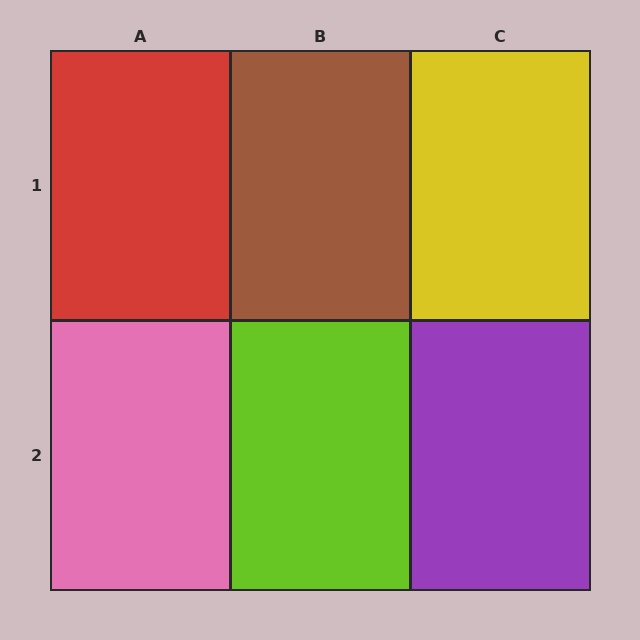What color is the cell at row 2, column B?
Lime.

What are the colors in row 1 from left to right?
Red, brown, yellow.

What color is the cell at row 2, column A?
Pink.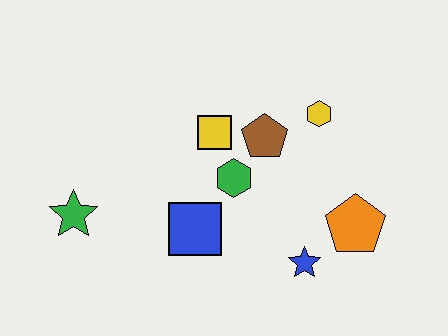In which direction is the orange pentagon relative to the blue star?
The orange pentagon is to the right of the blue star.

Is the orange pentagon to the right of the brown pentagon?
Yes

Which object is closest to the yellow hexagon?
The brown pentagon is closest to the yellow hexagon.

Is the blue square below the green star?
Yes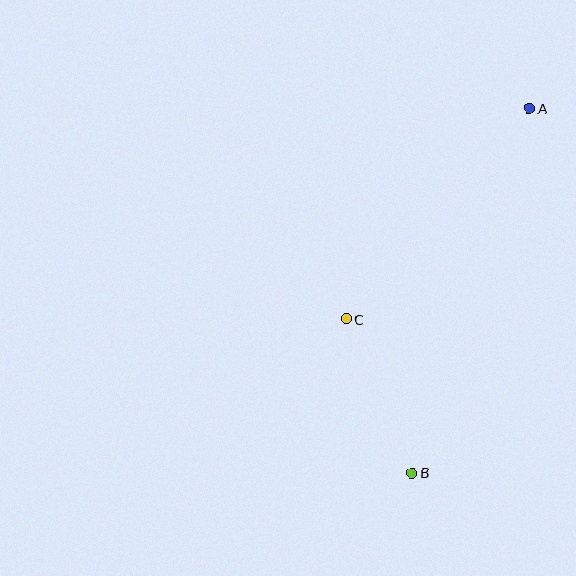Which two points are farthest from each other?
Points A and B are farthest from each other.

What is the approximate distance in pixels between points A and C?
The distance between A and C is approximately 279 pixels.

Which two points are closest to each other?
Points B and C are closest to each other.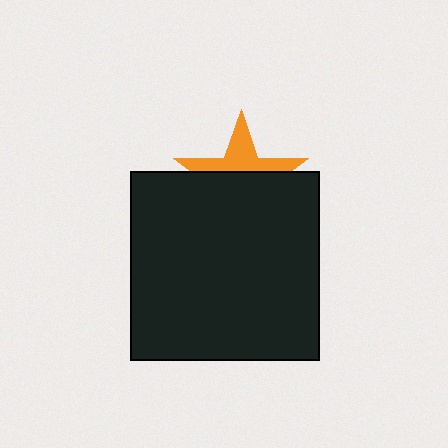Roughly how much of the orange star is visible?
A small part of it is visible (roughly 41%).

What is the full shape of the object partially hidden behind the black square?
The partially hidden object is an orange star.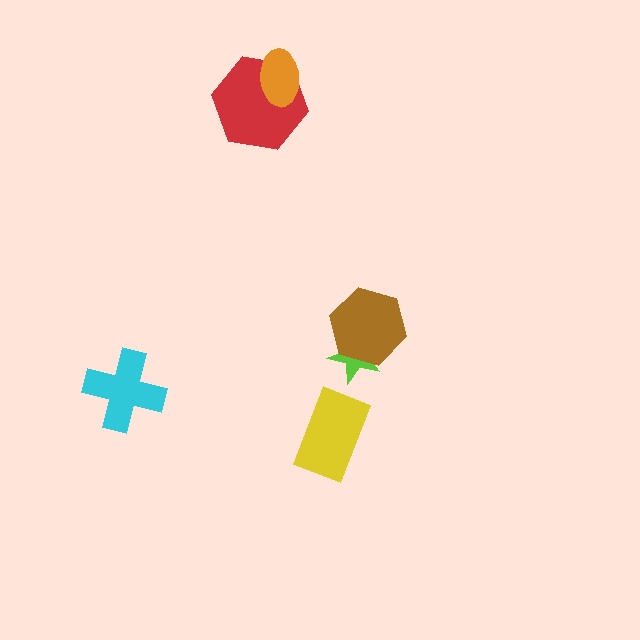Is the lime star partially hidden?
Yes, it is partially covered by another shape.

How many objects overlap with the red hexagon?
1 object overlaps with the red hexagon.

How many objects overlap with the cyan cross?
0 objects overlap with the cyan cross.